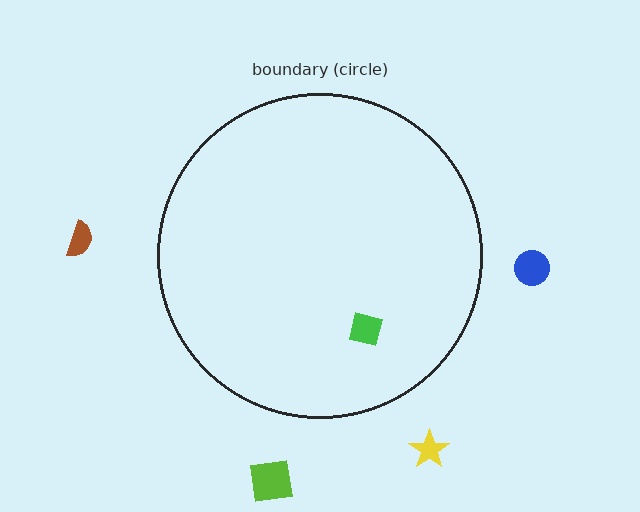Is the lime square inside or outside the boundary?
Outside.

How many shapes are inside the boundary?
1 inside, 4 outside.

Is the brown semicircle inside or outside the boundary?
Outside.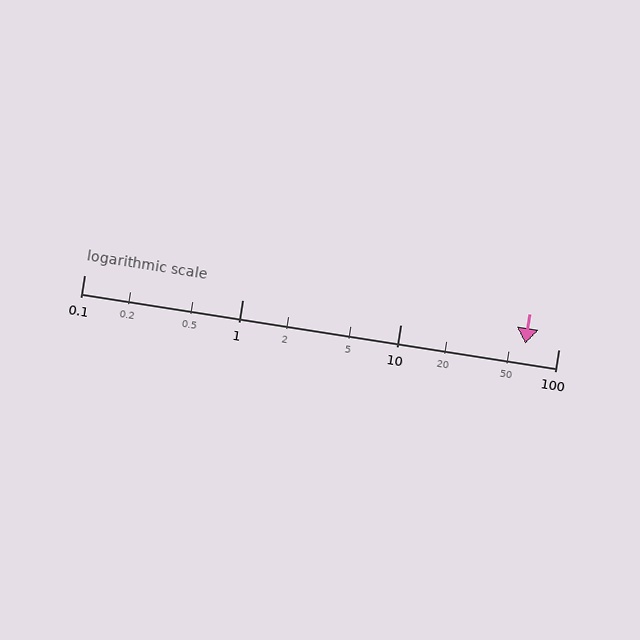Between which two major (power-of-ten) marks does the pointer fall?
The pointer is between 10 and 100.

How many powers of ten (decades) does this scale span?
The scale spans 3 decades, from 0.1 to 100.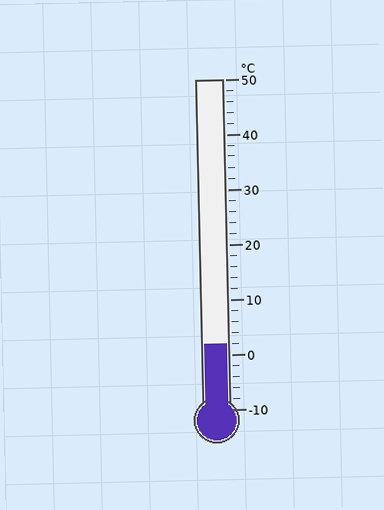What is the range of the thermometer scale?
The thermometer scale ranges from -10°C to 50°C.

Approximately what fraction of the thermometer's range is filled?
The thermometer is filled to approximately 20% of its range.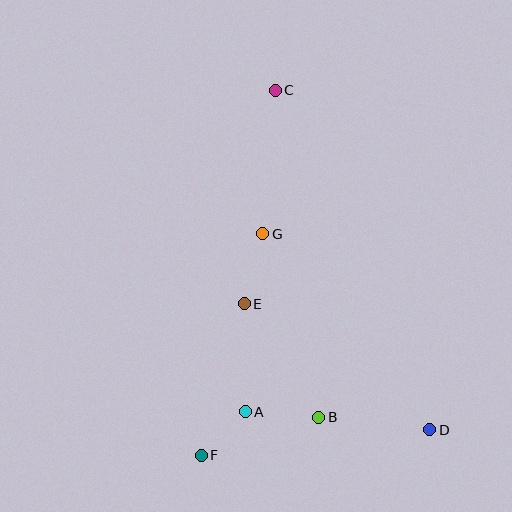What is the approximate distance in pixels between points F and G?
The distance between F and G is approximately 230 pixels.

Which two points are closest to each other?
Points A and F are closest to each other.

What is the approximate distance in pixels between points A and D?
The distance between A and D is approximately 186 pixels.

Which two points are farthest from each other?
Points C and D are farthest from each other.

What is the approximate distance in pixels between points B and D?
The distance between B and D is approximately 112 pixels.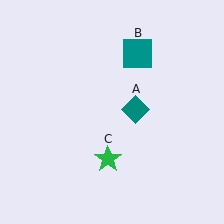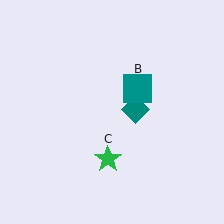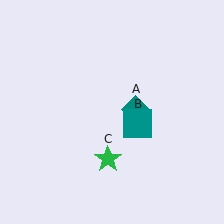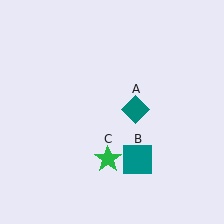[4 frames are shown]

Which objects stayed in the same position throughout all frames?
Teal diamond (object A) and green star (object C) remained stationary.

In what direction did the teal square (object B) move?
The teal square (object B) moved down.